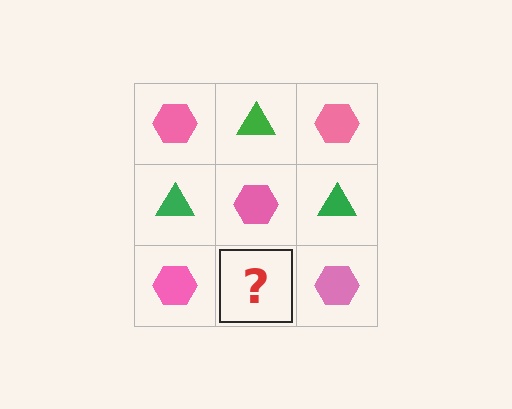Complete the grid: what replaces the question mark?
The question mark should be replaced with a green triangle.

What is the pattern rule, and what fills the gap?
The rule is that it alternates pink hexagon and green triangle in a checkerboard pattern. The gap should be filled with a green triangle.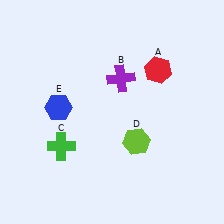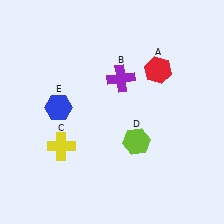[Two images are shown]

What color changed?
The cross (C) changed from green in Image 1 to yellow in Image 2.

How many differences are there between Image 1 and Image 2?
There is 1 difference between the two images.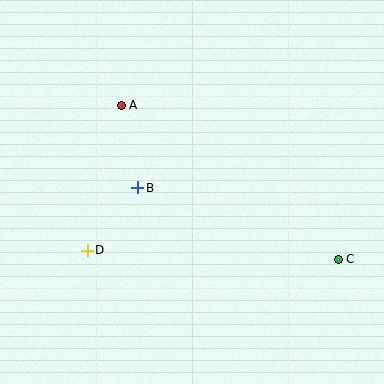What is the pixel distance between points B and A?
The distance between B and A is 84 pixels.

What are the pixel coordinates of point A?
Point A is at (121, 105).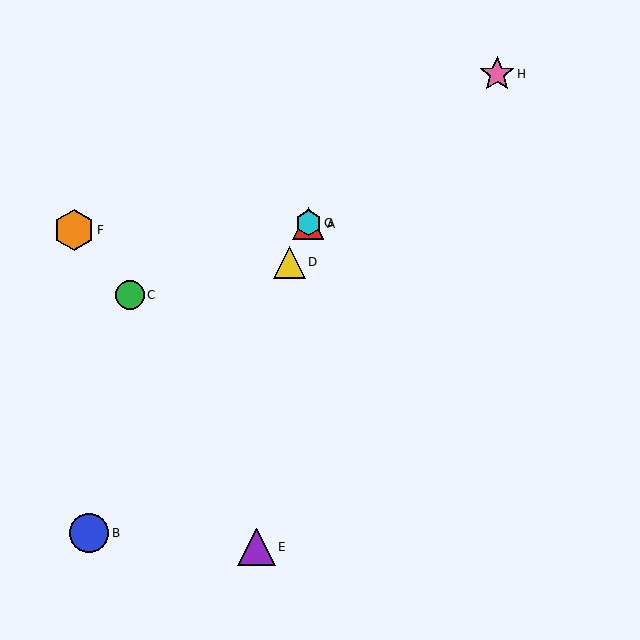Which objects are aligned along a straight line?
Objects A, D, G are aligned along a straight line.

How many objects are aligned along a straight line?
3 objects (A, D, G) are aligned along a straight line.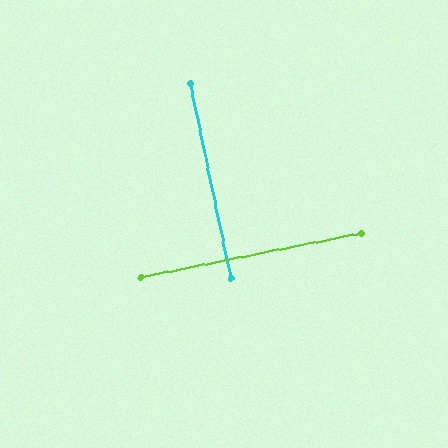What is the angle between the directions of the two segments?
Approximately 90 degrees.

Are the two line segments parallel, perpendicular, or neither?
Perpendicular — they meet at approximately 90°.